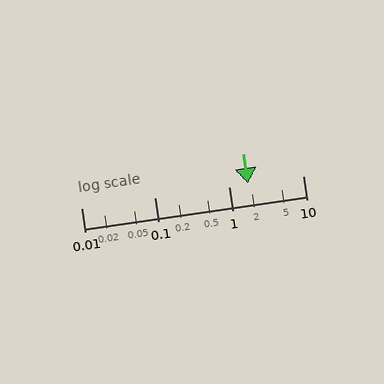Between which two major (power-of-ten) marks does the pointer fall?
The pointer is between 1 and 10.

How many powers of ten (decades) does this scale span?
The scale spans 3 decades, from 0.01 to 10.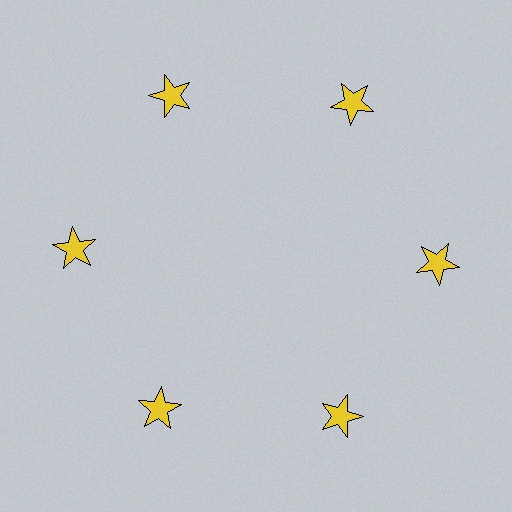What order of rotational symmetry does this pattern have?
This pattern has 6-fold rotational symmetry.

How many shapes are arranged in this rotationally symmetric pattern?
There are 6 shapes, arranged in 6 groups of 1.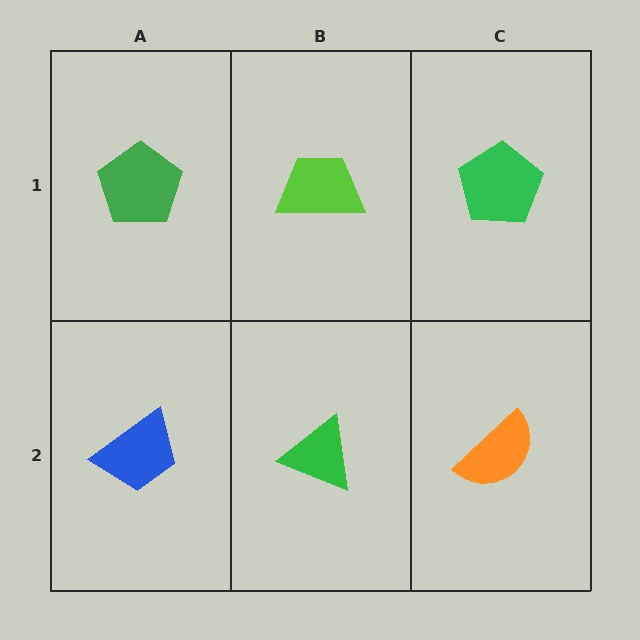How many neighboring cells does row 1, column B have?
3.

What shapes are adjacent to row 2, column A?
A green pentagon (row 1, column A), a green triangle (row 2, column B).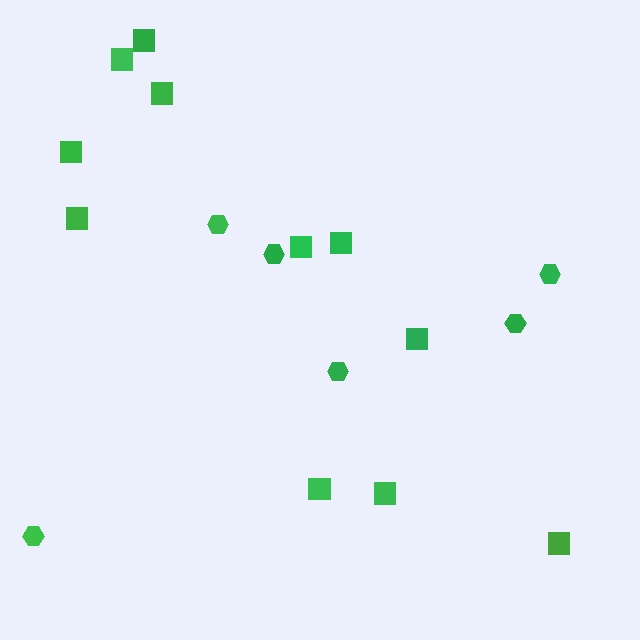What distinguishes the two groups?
There are 2 groups: one group of hexagons (6) and one group of squares (11).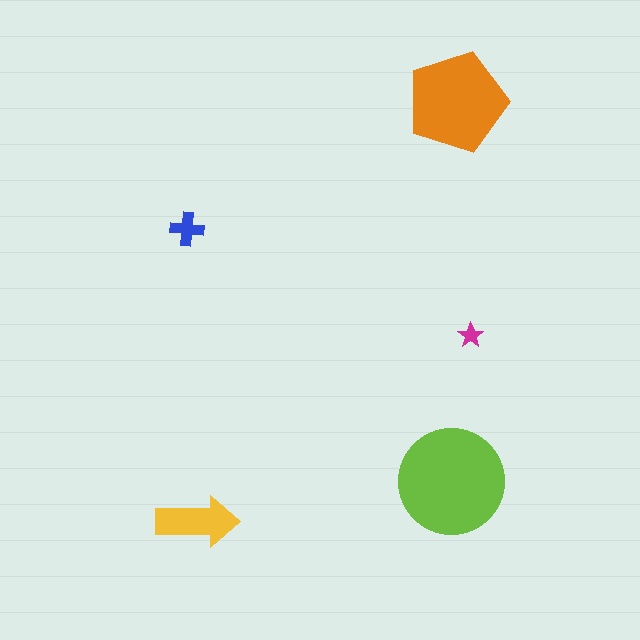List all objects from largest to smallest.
The lime circle, the orange pentagon, the yellow arrow, the blue cross, the magenta star.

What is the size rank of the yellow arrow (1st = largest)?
3rd.